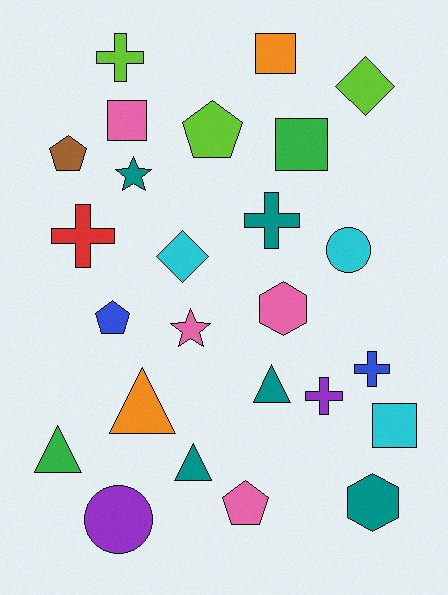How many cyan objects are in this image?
There are 3 cyan objects.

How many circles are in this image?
There are 2 circles.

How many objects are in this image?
There are 25 objects.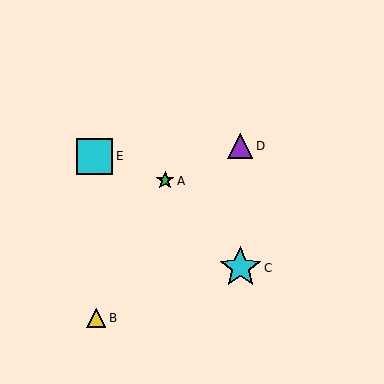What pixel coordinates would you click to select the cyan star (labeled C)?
Click at (240, 268) to select the cyan star C.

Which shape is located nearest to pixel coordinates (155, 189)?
The green star (labeled A) at (165, 181) is nearest to that location.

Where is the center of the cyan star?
The center of the cyan star is at (240, 268).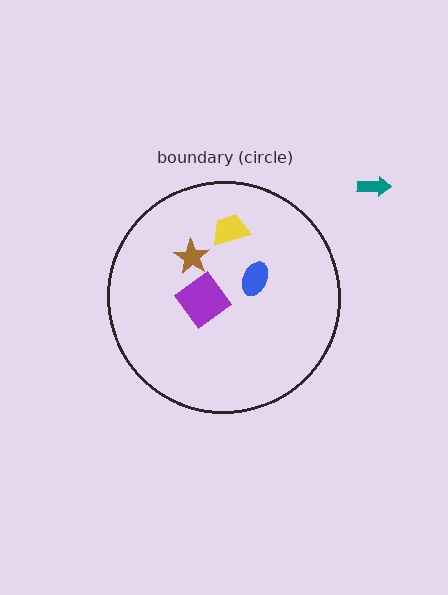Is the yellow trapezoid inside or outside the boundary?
Inside.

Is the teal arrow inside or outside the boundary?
Outside.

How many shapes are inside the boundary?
4 inside, 1 outside.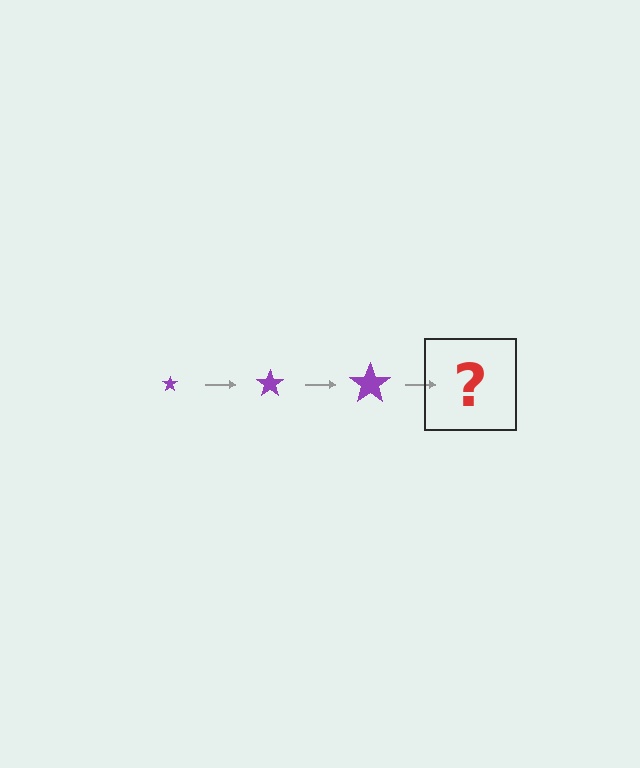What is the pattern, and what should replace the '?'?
The pattern is that the star gets progressively larger each step. The '?' should be a purple star, larger than the previous one.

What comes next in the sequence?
The next element should be a purple star, larger than the previous one.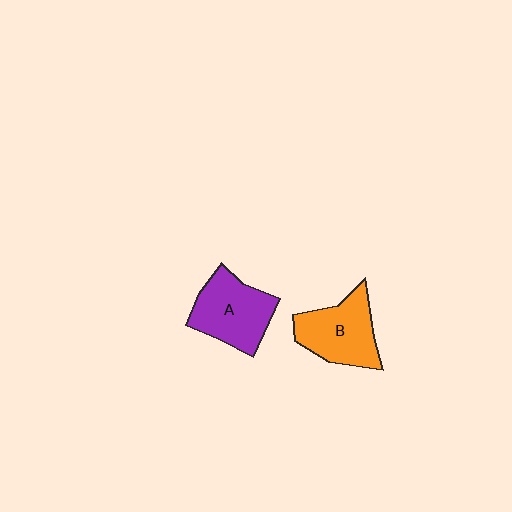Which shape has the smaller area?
Shape B (orange).